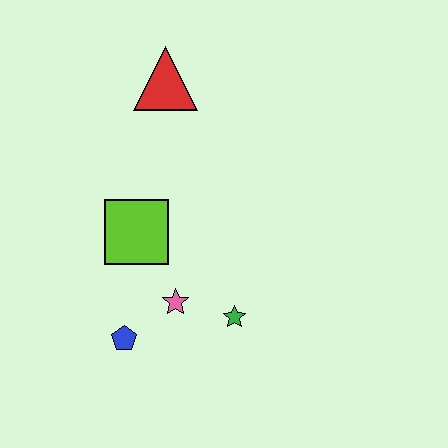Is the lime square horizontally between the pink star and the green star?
No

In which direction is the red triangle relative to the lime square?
The red triangle is above the lime square.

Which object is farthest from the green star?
The red triangle is farthest from the green star.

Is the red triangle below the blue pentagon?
No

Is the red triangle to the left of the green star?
Yes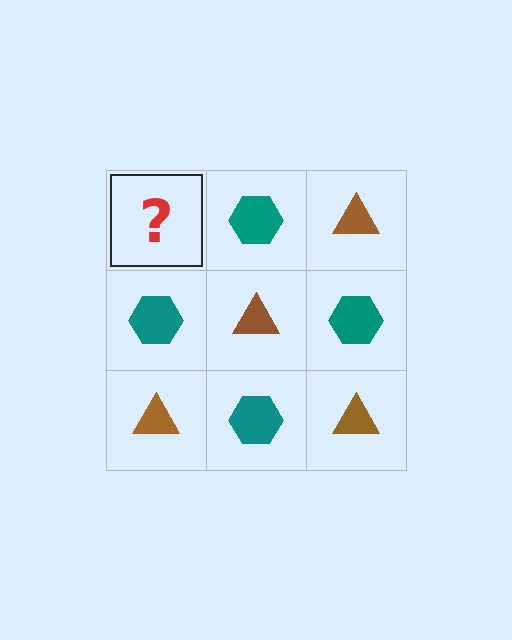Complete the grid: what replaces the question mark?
The question mark should be replaced with a brown triangle.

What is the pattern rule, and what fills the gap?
The rule is that it alternates brown triangle and teal hexagon in a checkerboard pattern. The gap should be filled with a brown triangle.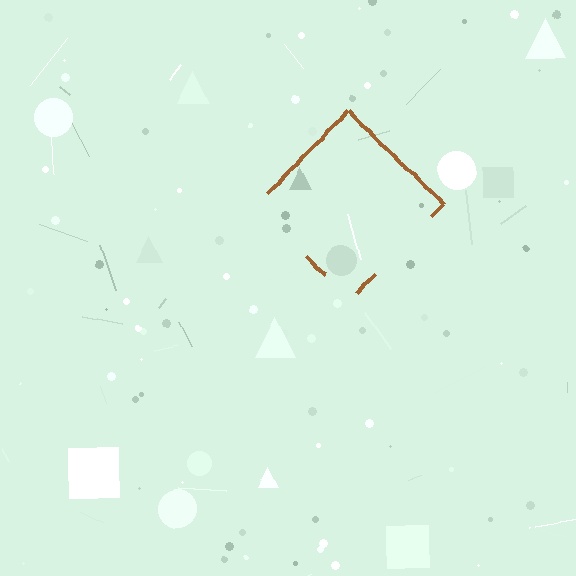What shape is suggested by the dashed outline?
The dashed outline suggests a diamond.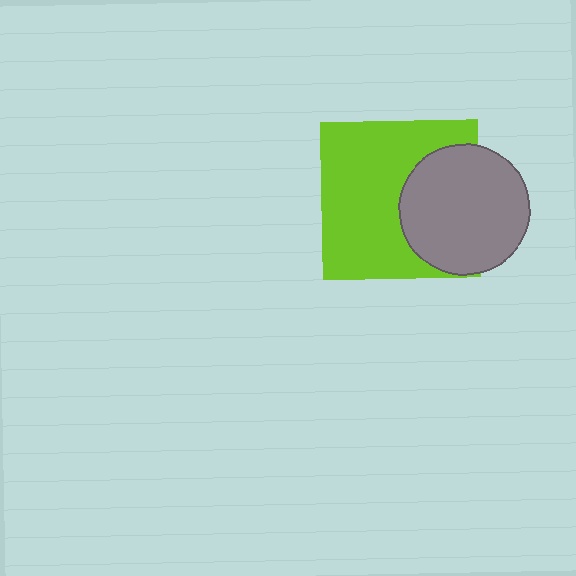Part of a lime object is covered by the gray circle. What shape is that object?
It is a square.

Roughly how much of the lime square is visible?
About half of it is visible (roughly 64%).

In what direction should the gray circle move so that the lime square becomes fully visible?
The gray circle should move right. That is the shortest direction to clear the overlap and leave the lime square fully visible.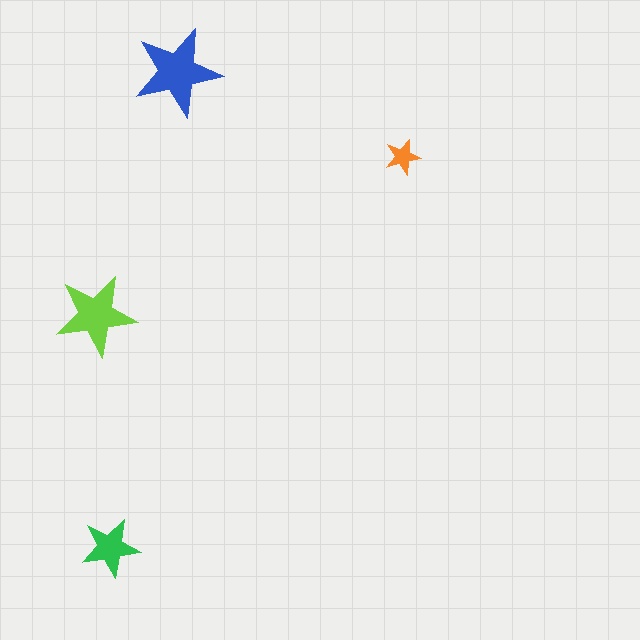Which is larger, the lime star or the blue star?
The blue one.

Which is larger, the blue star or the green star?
The blue one.